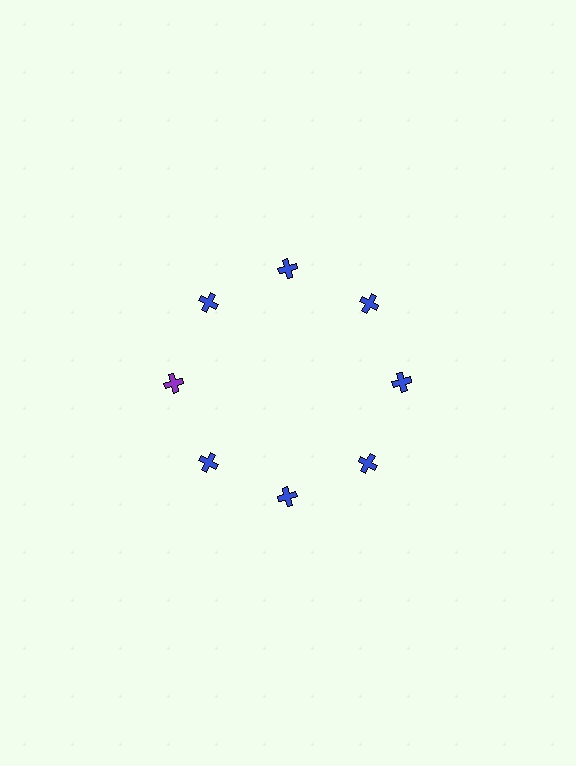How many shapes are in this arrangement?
There are 8 shapes arranged in a ring pattern.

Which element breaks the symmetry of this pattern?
The purple cross at roughly the 9 o'clock position breaks the symmetry. All other shapes are blue crosses.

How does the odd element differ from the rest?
It has a different color: purple instead of blue.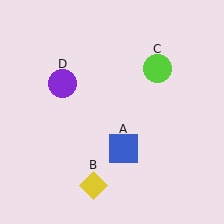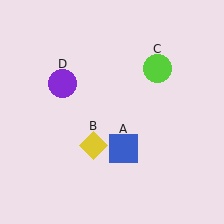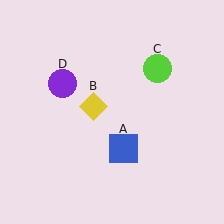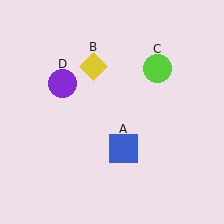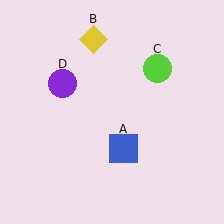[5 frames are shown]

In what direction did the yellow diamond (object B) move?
The yellow diamond (object B) moved up.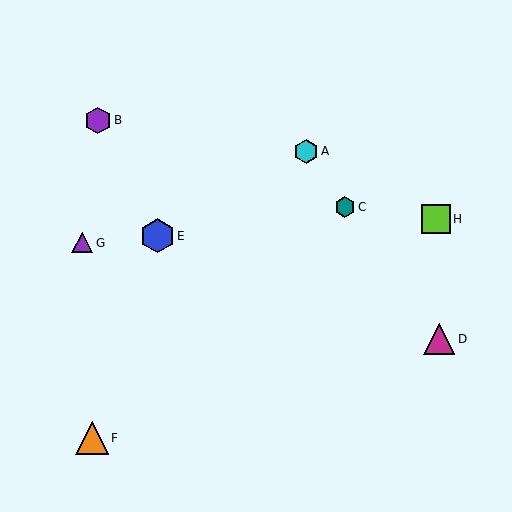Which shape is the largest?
The blue hexagon (labeled E) is the largest.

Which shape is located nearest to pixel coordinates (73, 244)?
The purple triangle (labeled G) at (82, 243) is nearest to that location.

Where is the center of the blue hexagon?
The center of the blue hexagon is at (158, 236).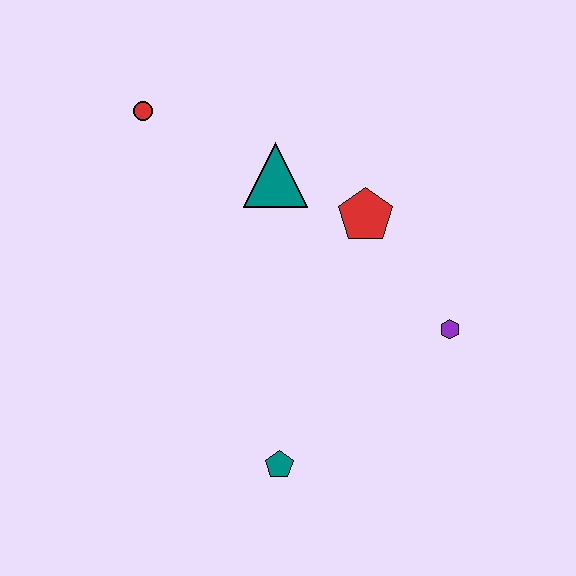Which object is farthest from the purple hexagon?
The red circle is farthest from the purple hexagon.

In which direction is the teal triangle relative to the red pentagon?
The teal triangle is to the left of the red pentagon.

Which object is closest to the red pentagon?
The teal triangle is closest to the red pentagon.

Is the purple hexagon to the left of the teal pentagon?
No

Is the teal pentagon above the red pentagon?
No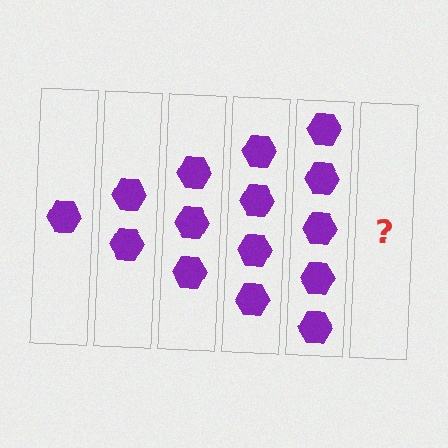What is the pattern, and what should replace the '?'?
The pattern is that each step adds one more hexagon. The '?' should be 6 hexagons.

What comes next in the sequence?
The next element should be 6 hexagons.